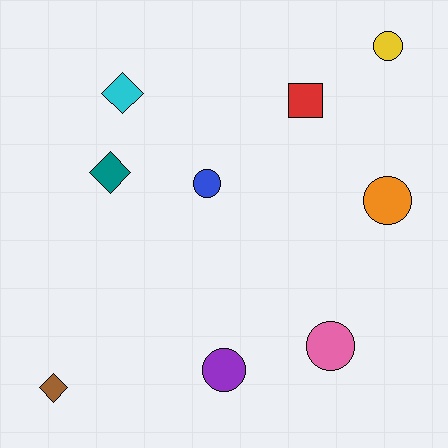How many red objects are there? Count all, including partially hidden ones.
There is 1 red object.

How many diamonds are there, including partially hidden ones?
There are 3 diamonds.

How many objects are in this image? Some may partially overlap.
There are 9 objects.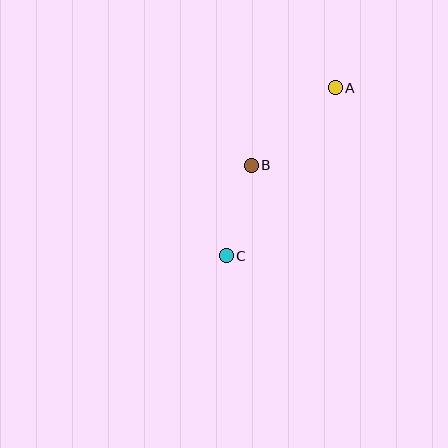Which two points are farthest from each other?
Points A and C are farthest from each other.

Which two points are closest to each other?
Points B and C are closest to each other.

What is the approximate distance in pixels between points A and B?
The distance between A and B is approximately 114 pixels.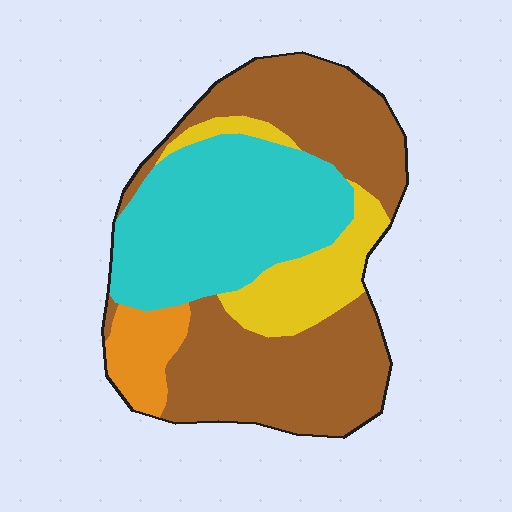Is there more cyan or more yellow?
Cyan.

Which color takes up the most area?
Brown, at roughly 45%.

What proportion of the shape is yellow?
Yellow takes up about one eighth (1/8) of the shape.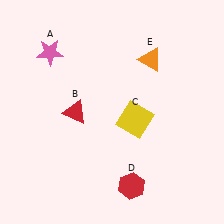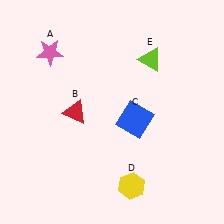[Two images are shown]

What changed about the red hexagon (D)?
In Image 1, D is red. In Image 2, it changed to yellow.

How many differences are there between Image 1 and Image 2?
There are 3 differences between the two images.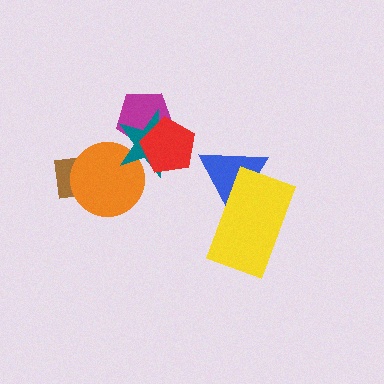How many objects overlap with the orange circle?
2 objects overlap with the orange circle.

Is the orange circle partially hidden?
Yes, it is partially covered by another shape.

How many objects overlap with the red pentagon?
2 objects overlap with the red pentagon.